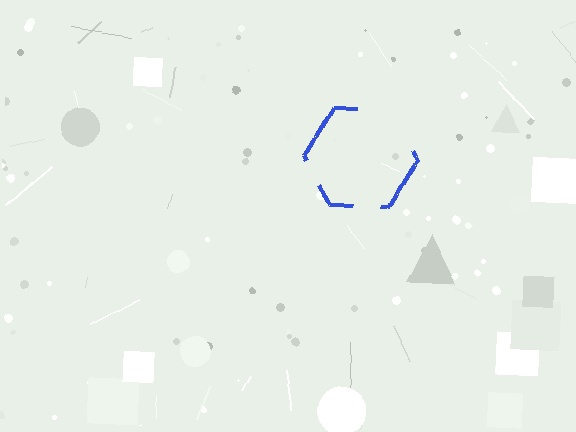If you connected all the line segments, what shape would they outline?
They would outline a hexagon.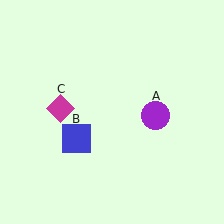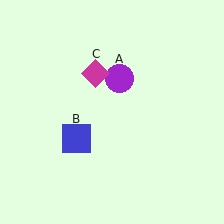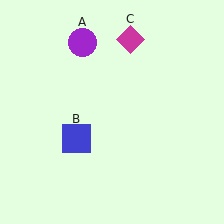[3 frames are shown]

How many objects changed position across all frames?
2 objects changed position: purple circle (object A), magenta diamond (object C).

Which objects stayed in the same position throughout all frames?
Blue square (object B) remained stationary.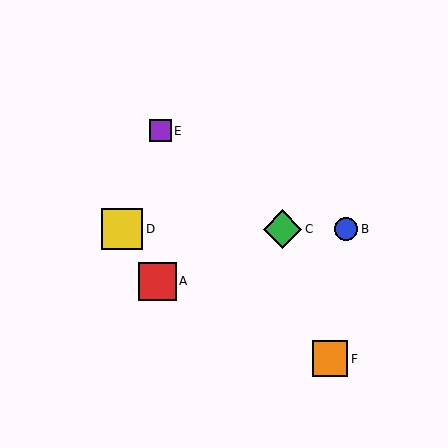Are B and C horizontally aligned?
Yes, both are at y≈229.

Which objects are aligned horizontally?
Objects B, C, D are aligned horizontally.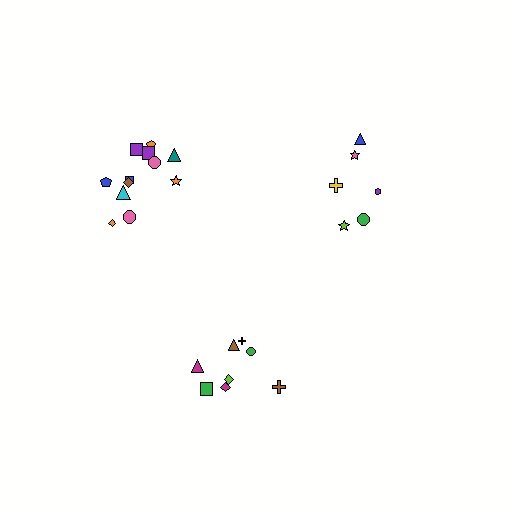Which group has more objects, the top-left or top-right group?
The top-left group.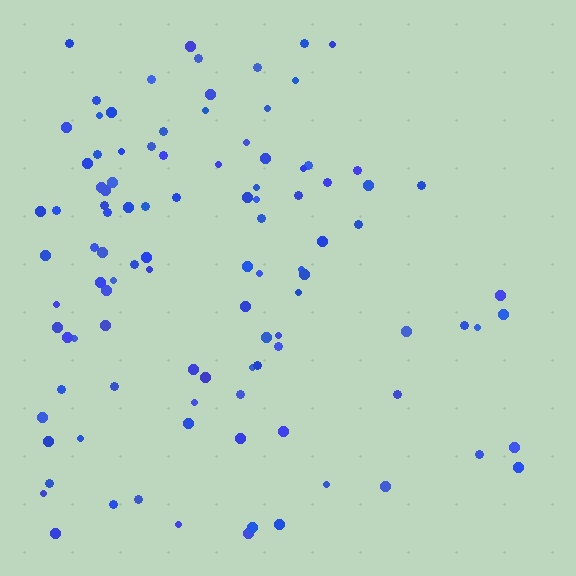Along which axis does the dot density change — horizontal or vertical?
Horizontal.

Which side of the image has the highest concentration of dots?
The left.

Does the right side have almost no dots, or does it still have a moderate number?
Still a moderate number, just noticeably fewer than the left.